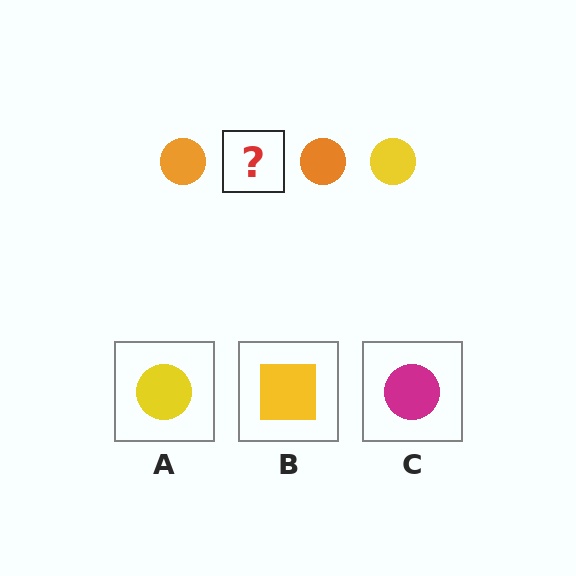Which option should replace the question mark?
Option A.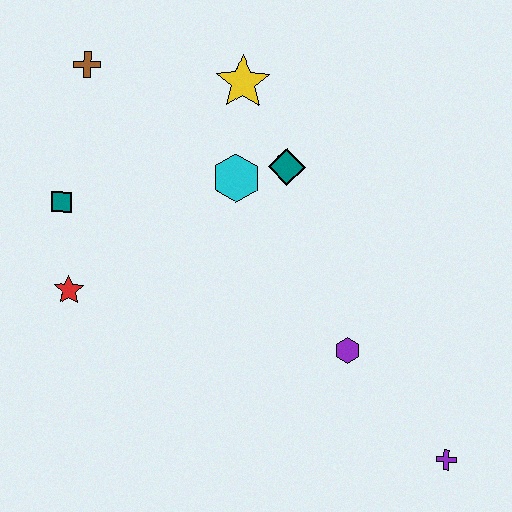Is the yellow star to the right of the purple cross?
No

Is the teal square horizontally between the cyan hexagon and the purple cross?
No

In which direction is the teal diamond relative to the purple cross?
The teal diamond is above the purple cross.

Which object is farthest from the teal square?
The purple cross is farthest from the teal square.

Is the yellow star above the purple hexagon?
Yes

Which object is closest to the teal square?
The red star is closest to the teal square.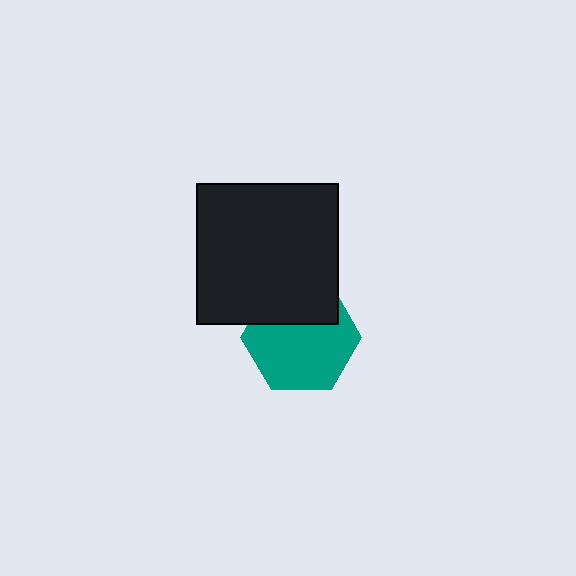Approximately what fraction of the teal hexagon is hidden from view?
Roughly 34% of the teal hexagon is hidden behind the black square.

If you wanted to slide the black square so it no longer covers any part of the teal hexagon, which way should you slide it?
Slide it up — that is the most direct way to separate the two shapes.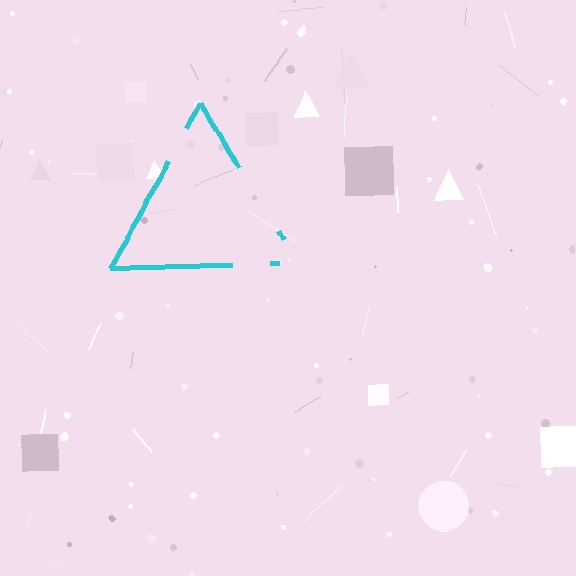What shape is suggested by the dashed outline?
The dashed outline suggests a triangle.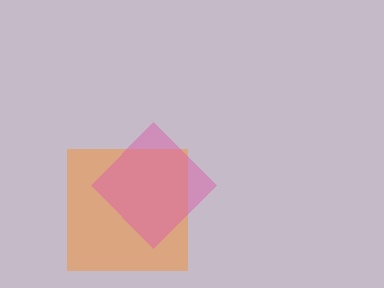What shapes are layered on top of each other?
The layered shapes are: an orange square, a pink diamond.